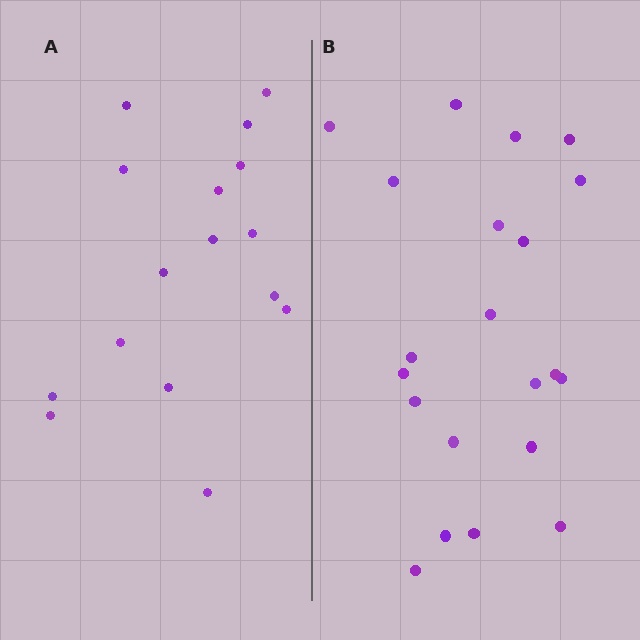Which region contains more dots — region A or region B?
Region B (the right region) has more dots.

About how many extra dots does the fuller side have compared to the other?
Region B has about 5 more dots than region A.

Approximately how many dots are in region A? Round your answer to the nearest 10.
About 20 dots. (The exact count is 16, which rounds to 20.)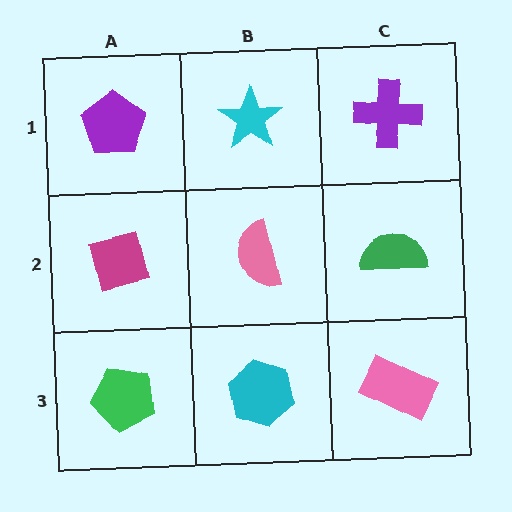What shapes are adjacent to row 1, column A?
A magenta square (row 2, column A), a cyan star (row 1, column B).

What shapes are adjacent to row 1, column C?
A green semicircle (row 2, column C), a cyan star (row 1, column B).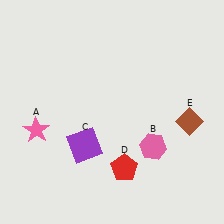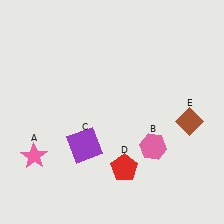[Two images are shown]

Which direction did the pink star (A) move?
The pink star (A) moved down.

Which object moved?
The pink star (A) moved down.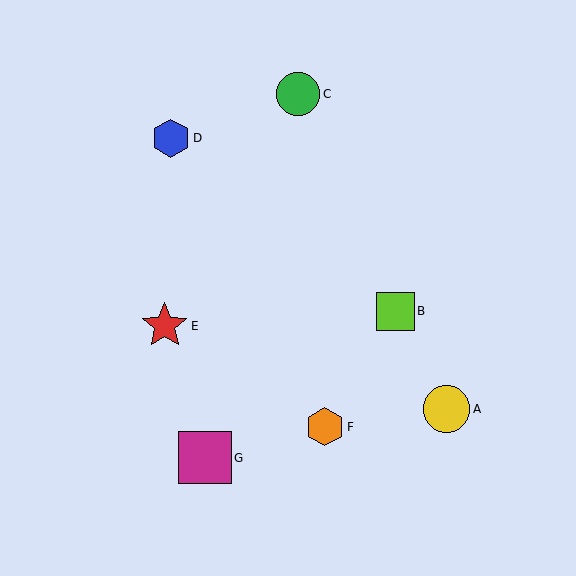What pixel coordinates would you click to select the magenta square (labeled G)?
Click at (205, 458) to select the magenta square G.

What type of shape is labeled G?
Shape G is a magenta square.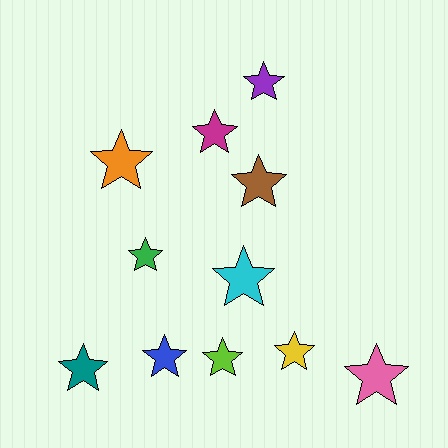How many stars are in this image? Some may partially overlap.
There are 11 stars.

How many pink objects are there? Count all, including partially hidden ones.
There is 1 pink object.